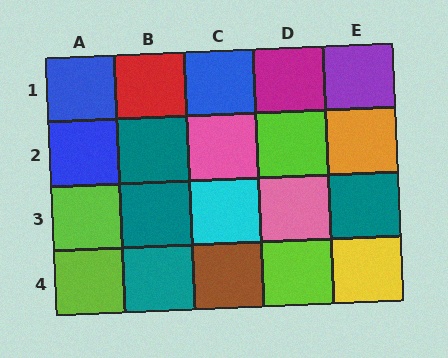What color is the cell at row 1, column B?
Red.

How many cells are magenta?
1 cell is magenta.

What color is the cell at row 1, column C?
Blue.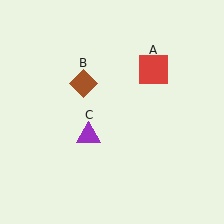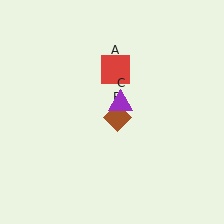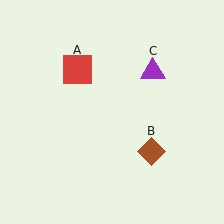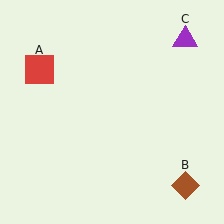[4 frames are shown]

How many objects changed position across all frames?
3 objects changed position: red square (object A), brown diamond (object B), purple triangle (object C).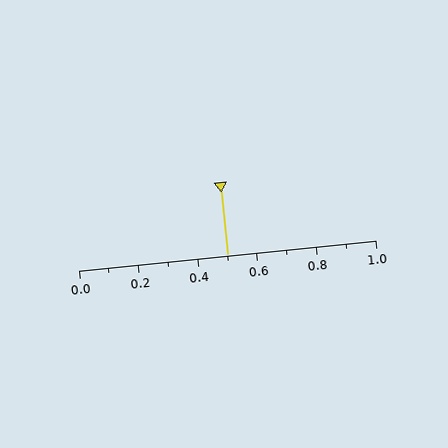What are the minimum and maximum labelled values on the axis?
The axis runs from 0.0 to 1.0.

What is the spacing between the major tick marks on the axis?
The major ticks are spaced 0.2 apart.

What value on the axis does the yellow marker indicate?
The marker indicates approximately 0.5.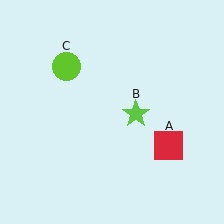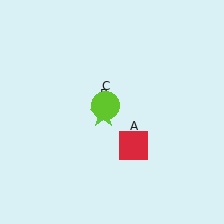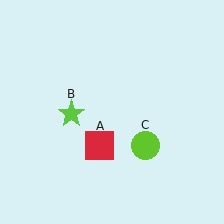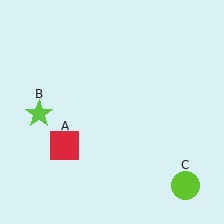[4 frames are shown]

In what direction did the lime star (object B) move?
The lime star (object B) moved left.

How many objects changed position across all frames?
3 objects changed position: red square (object A), lime star (object B), lime circle (object C).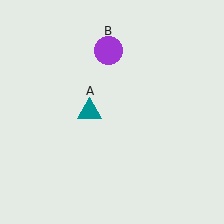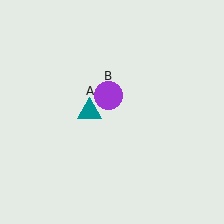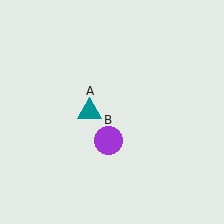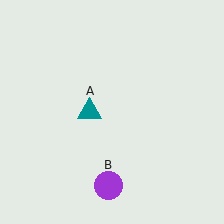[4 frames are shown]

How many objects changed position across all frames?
1 object changed position: purple circle (object B).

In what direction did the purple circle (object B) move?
The purple circle (object B) moved down.